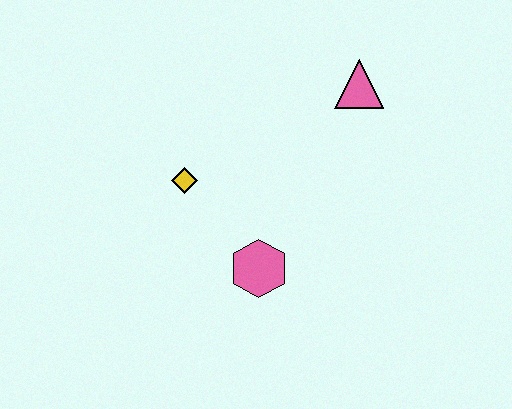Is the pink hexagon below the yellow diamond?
Yes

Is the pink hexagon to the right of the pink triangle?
No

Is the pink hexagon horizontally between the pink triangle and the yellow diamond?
Yes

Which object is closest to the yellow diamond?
The pink hexagon is closest to the yellow diamond.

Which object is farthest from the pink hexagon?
The pink triangle is farthest from the pink hexagon.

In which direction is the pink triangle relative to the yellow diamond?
The pink triangle is to the right of the yellow diamond.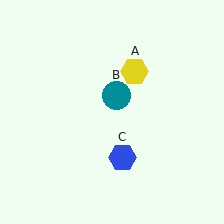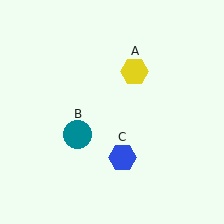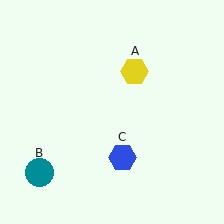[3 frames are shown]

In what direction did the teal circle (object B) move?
The teal circle (object B) moved down and to the left.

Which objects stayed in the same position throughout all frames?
Yellow hexagon (object A) and blue hexagon (object C) remained stationary.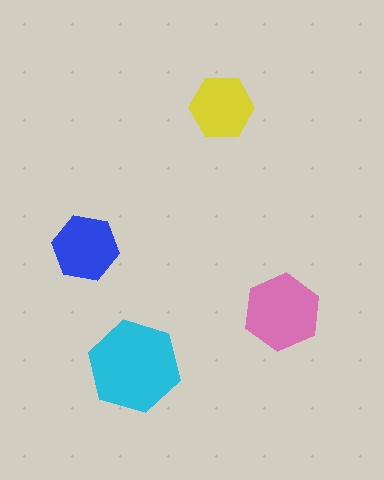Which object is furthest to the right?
The pink hexagon is rightmost.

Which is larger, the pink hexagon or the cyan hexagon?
The cyan one.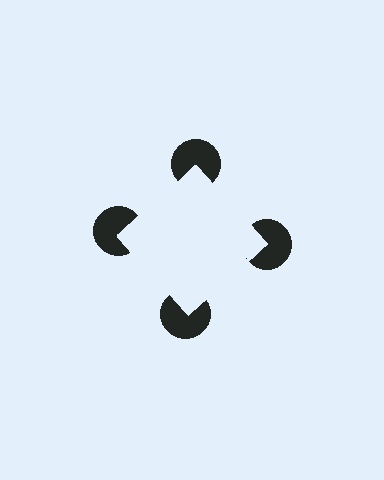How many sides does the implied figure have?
4 sides.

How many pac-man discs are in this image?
There are 4 — one at each vertex of the illusory square.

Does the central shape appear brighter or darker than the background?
It typically appears slightly brighter than the background, even though no actual brightness change is drawn.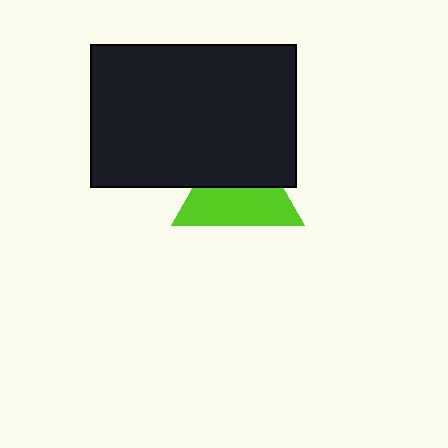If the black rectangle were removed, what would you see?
You would see the complete lime triangle.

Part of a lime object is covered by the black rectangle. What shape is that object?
It is a triangle.